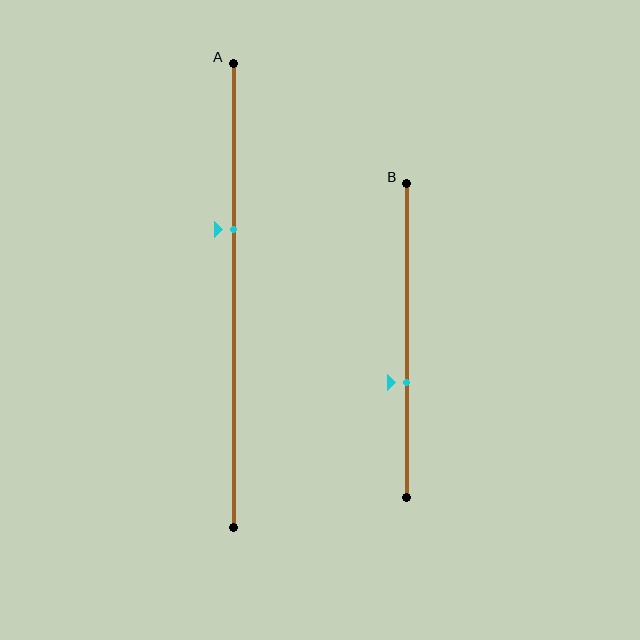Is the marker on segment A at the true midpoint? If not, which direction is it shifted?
No, the marker on segment A is shifted upward by about 14% of the segment length.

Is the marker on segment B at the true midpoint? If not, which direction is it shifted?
No, the marker on segment B is shifted downward by about 13% of the segment length.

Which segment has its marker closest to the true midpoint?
Segment B has its marker closest to the true midpoint.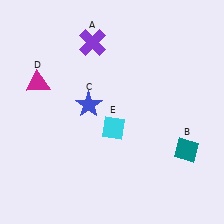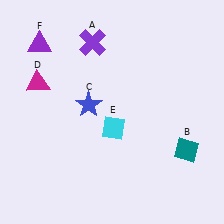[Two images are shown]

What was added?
A purple triangle (F) was added in Image 2.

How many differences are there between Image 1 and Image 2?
There is 1 difference between the two images.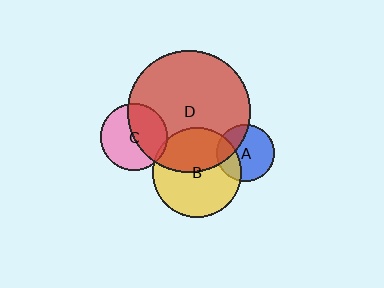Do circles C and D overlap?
Yes.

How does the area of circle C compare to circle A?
Approximately 1.3 times.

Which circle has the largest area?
Circle D (red).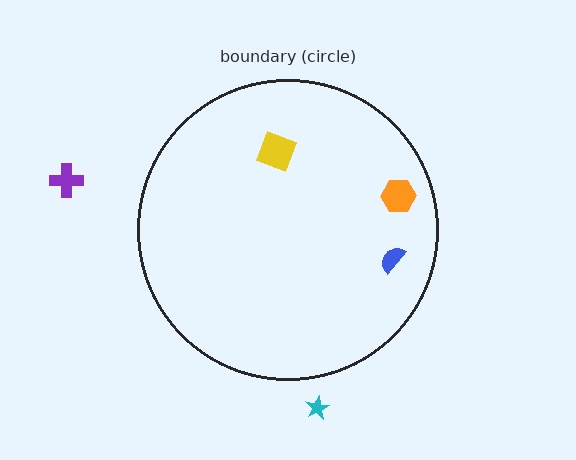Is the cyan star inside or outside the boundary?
Outside.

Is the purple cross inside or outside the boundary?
Outside.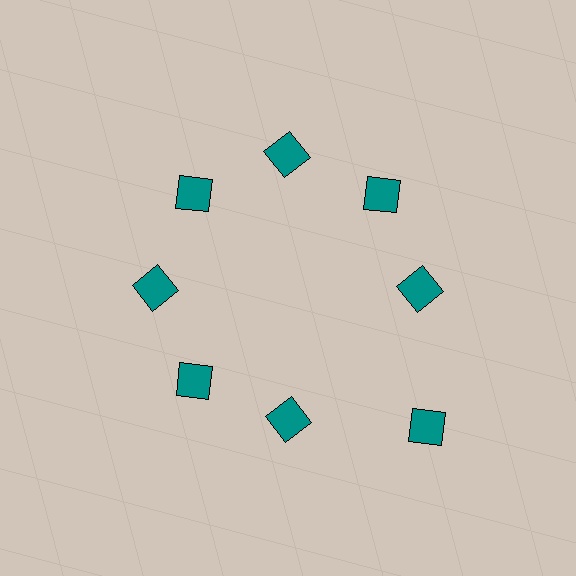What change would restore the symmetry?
The symmetry would be restored by moving it inward, back onto the ring so that all 8 diamonds sit at equal angles and equal distance from the center.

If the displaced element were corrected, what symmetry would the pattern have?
It would have 8-fold rotational symmetry — the pattern would map onto itself every 45 degrees.